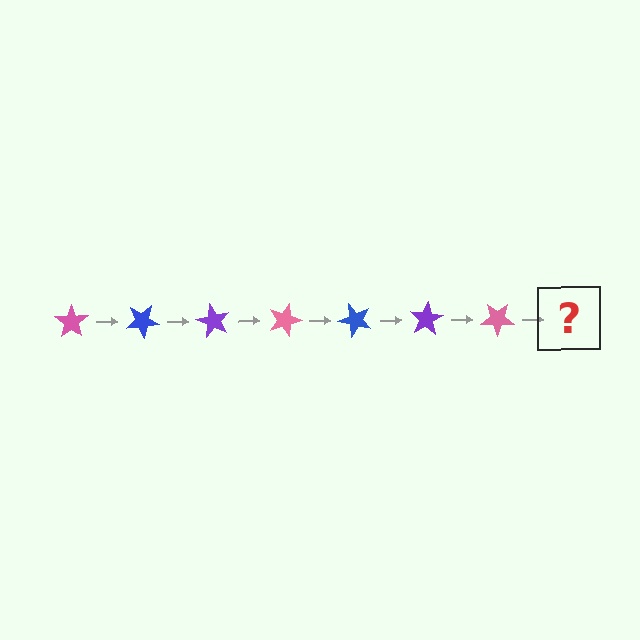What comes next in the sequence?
The next element should be a blue star, rotated 210 degrees from the start.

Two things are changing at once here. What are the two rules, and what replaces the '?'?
The two rules are that it rotates 30 degrees each step and the color cycles through pink, blue, and purple. The '?' should be a blue star, rotated 210 degrees from the start.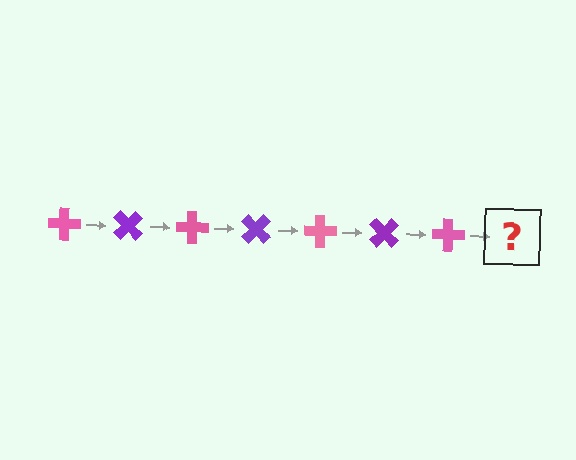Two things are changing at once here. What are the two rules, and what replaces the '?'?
The two rules are that it rotates 45 degrees each step and the color cycles through pink and purple. The '?' should be a purple cross, rotated 315 degrees from the start.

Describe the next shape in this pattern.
It should be a purple cross, rotated 315 degrees from the start.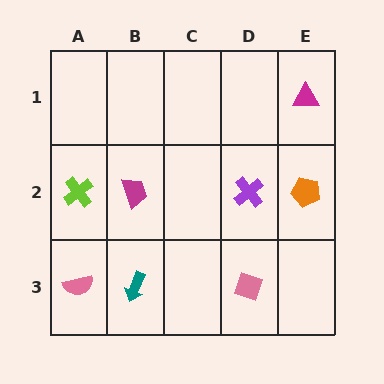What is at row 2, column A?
A lime cross.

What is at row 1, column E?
A magenta triangle.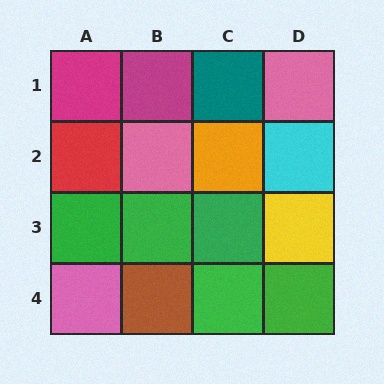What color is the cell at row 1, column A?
Magenta.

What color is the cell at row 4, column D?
Green.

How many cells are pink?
3 cells are pink.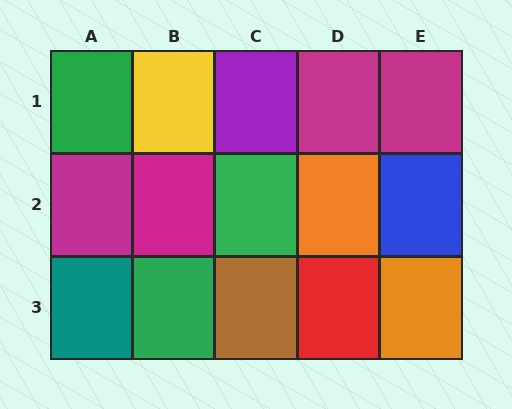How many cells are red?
1 cell is red.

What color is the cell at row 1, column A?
Green.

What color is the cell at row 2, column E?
Blue.